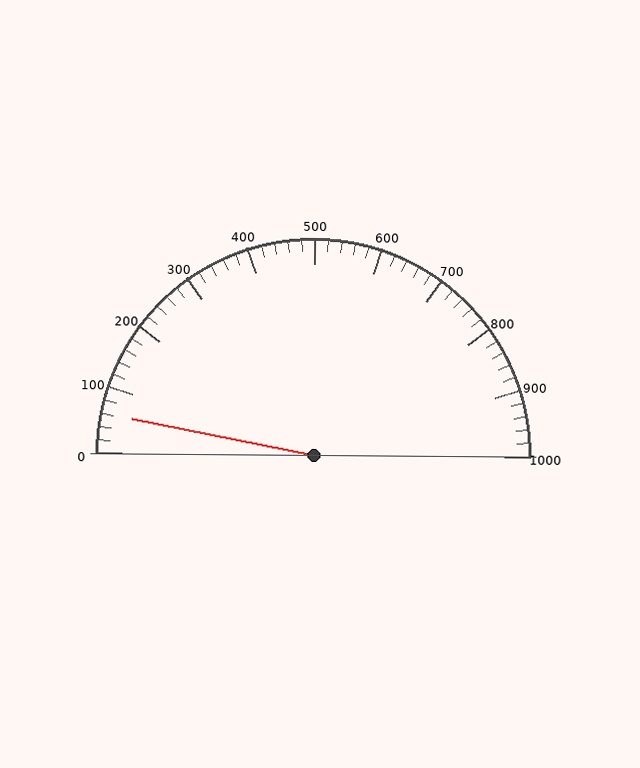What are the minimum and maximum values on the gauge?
The gauge ranges from 0 to 1000.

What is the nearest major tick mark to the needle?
The nearest major tick mark is 100.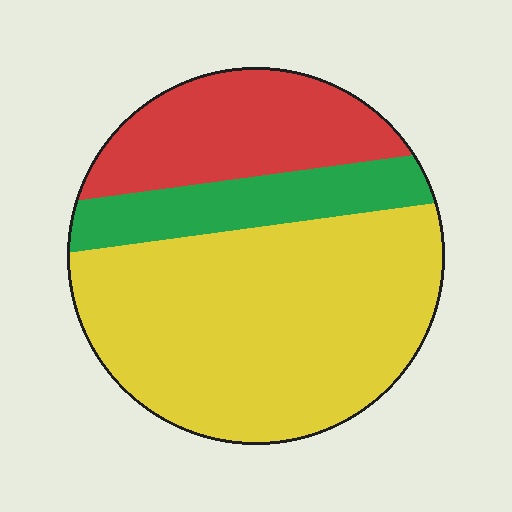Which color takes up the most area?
Yellow, at roughly 60%.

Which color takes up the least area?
Green, at roughly 15%.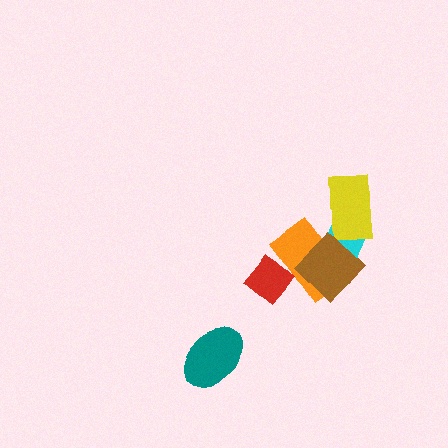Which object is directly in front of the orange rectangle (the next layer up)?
The red diamond is directly in front of the orange rectangle.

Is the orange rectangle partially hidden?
Yes, it is partially covered by another shape.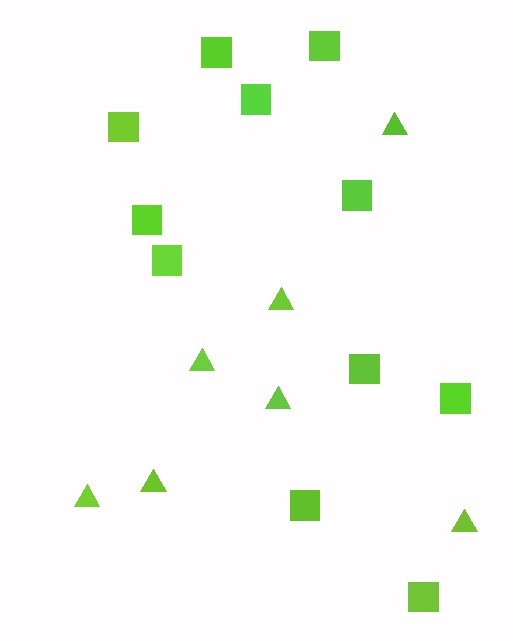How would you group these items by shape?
There are 2 groups: one group of triangles (7) and one group of squares (11).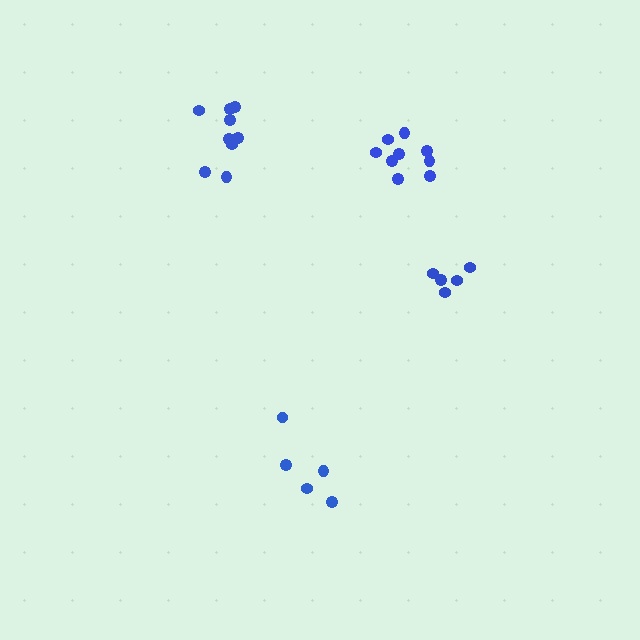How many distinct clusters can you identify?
There are 4 distinct clusters.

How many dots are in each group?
Group 1: 5 dots, Group 2: 9 dots, Group 3: 5 dots, Group 4: 11 dots (30 total).